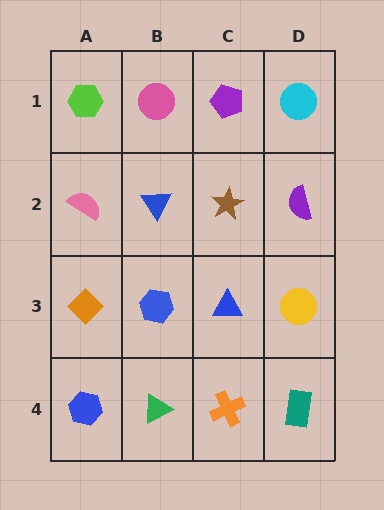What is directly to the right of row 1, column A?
A pink circle.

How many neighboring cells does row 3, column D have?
3.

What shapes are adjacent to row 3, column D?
A purple semicircle (row 2, column D), a teal rectangle (row 4, column D), a blue triangle (row 3, column C).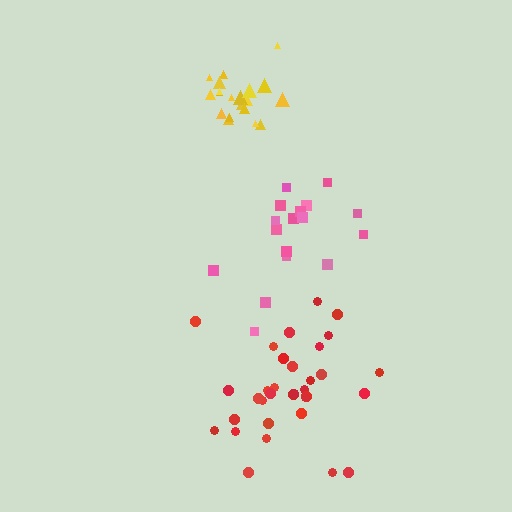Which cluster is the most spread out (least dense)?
Pink.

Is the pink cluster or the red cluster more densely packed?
Red.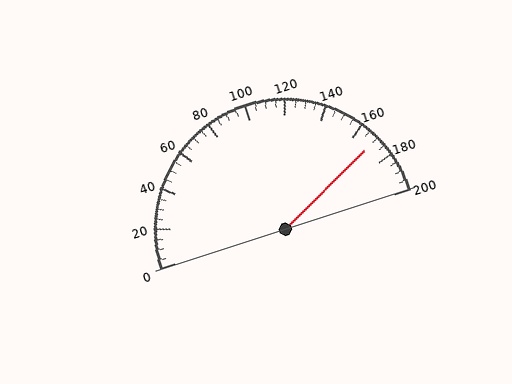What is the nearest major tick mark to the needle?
The nearest major tick mark is 160.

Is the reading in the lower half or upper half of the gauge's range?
The reading is in the upper half of the range (0 to 200).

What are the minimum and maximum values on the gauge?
The gauge ranges from 0 to 200.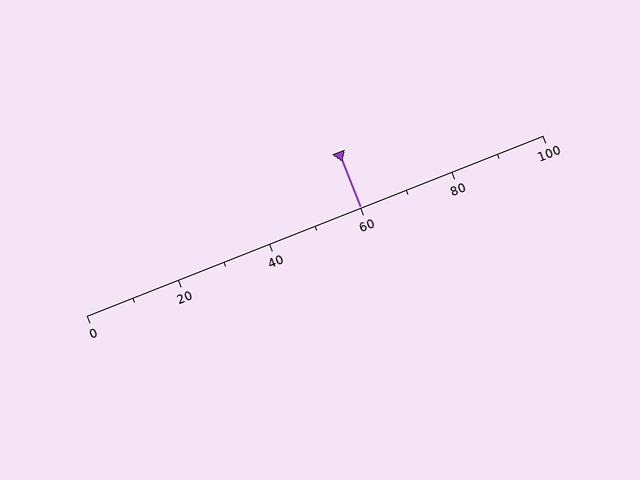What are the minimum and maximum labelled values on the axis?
The axis runs from 0 to 100.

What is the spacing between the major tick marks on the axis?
The major ticks are spaced 20 apart.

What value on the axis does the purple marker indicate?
The marker indicates approximately 60.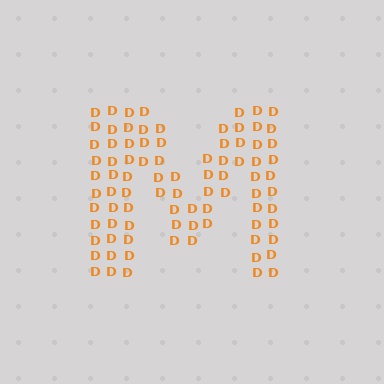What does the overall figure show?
The overall figure shows the letter M.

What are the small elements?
The small elements are letter D's.